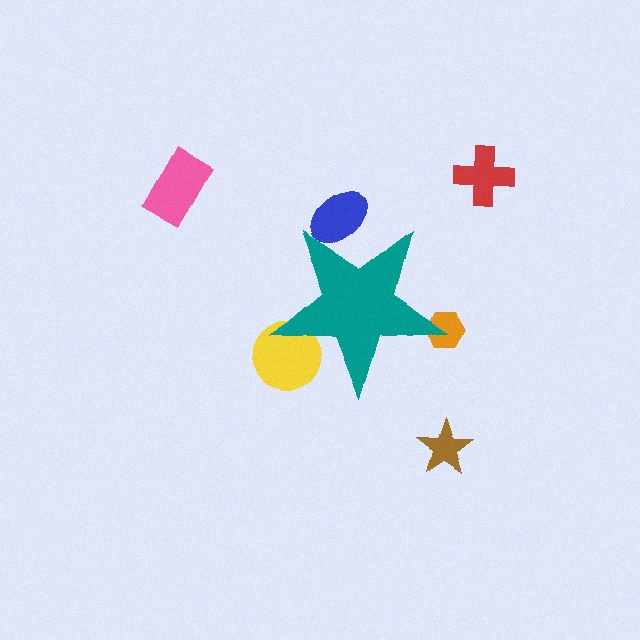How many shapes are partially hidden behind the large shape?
3 shapes are partially hidden.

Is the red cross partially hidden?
No, the red cross is fully visible.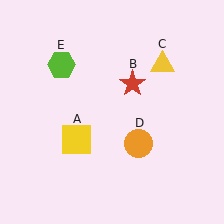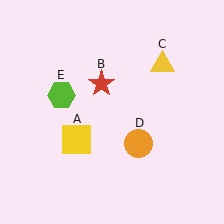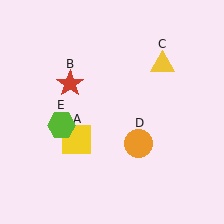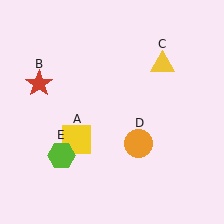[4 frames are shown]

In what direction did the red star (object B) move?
The red star (object B) moved left.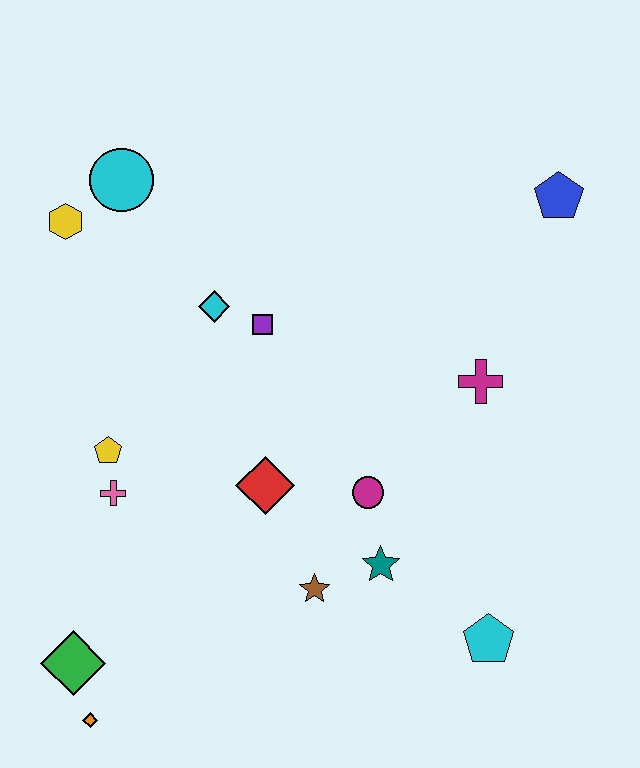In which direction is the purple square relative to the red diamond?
The purple square is above the red diamond.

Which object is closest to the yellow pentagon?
The pink cross is closest to the yellow pentagon.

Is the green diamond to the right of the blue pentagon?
No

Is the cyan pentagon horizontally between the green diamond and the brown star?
No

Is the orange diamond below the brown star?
Yes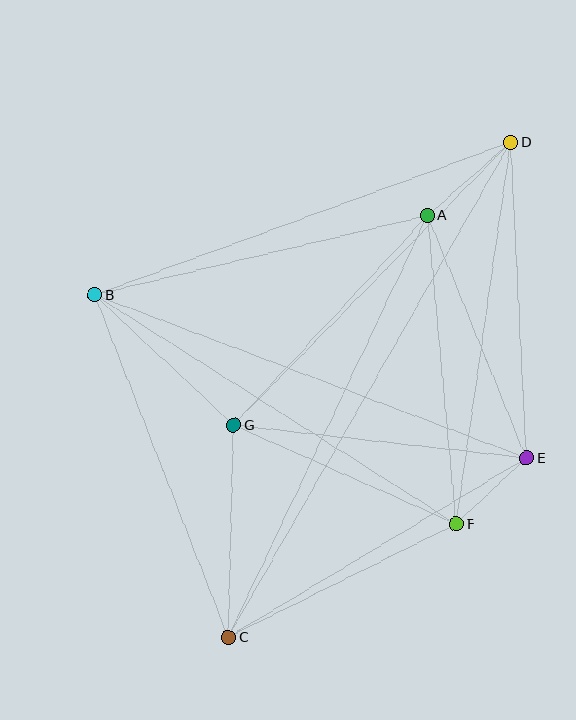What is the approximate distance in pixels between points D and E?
The distance between D and E is approximately 316 pixels.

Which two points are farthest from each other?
Points C and D are farthest from each other.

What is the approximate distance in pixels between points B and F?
The distance between B and F is approximately 428 pixels.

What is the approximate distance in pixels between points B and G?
The distance between B and G is approximately 191 pixels.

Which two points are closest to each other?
Points E and F are closest to each other.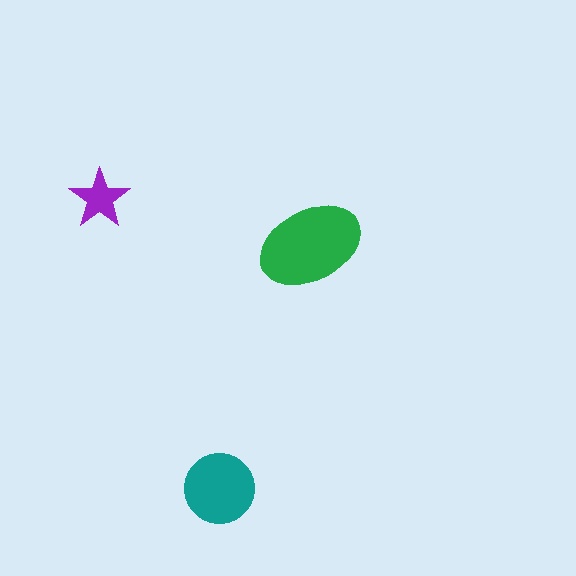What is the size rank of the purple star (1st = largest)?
3rd.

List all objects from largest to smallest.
The green ellipse, the teal circle, the purple star.